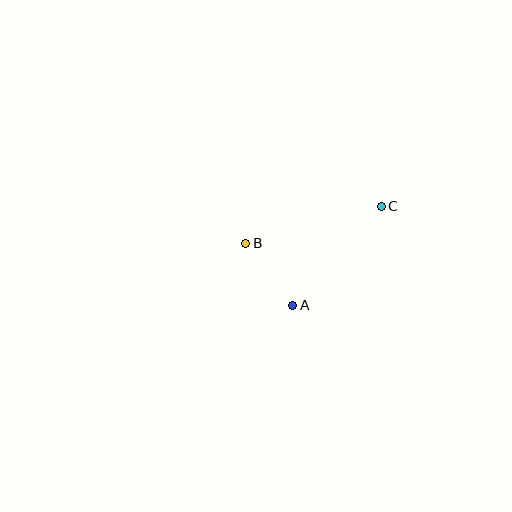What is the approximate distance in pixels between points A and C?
The distance between A and C is approximately 133 pixels.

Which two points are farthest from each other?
Points B and C are farthest from each other.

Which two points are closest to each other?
Points A and B are closest to each other.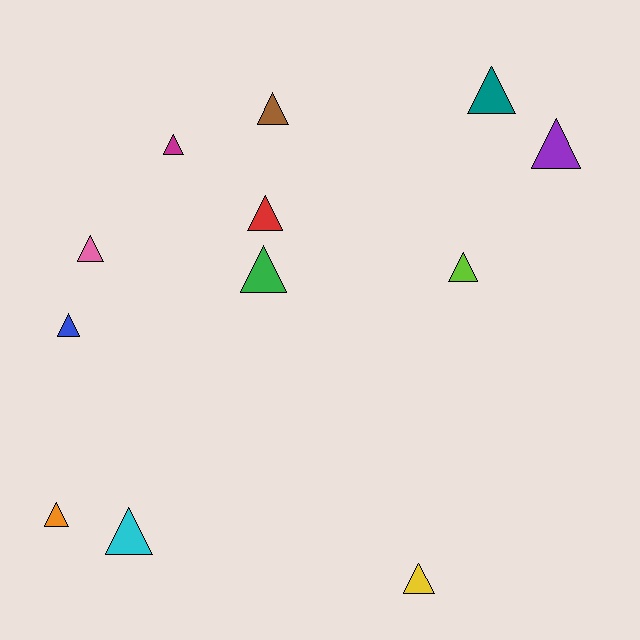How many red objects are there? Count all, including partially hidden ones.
There is 1 red object.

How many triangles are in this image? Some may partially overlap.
There are 12 triangles.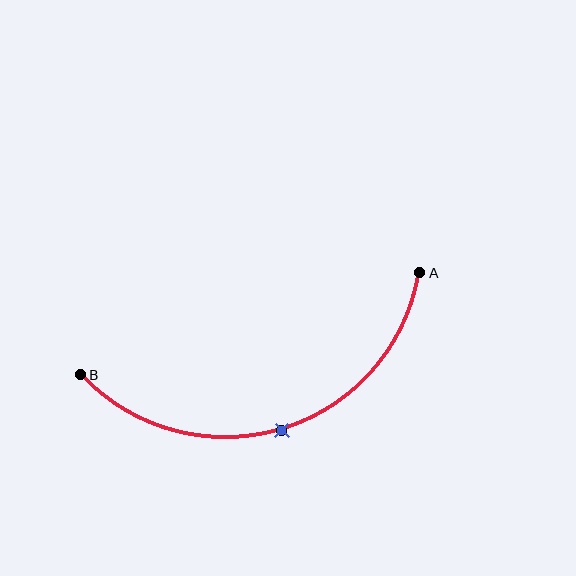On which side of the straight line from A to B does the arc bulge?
The arc bulges below the straight line connecting A and B.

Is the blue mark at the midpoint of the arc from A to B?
Yes. The blue mark lies on the arc at equal arc-length from both A and B — it is the arc midpoint.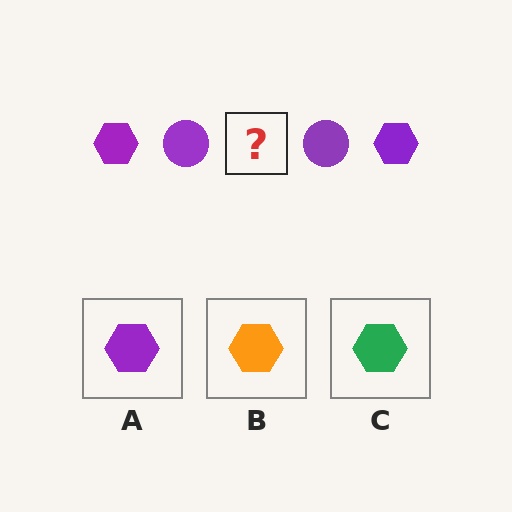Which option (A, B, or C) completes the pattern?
A.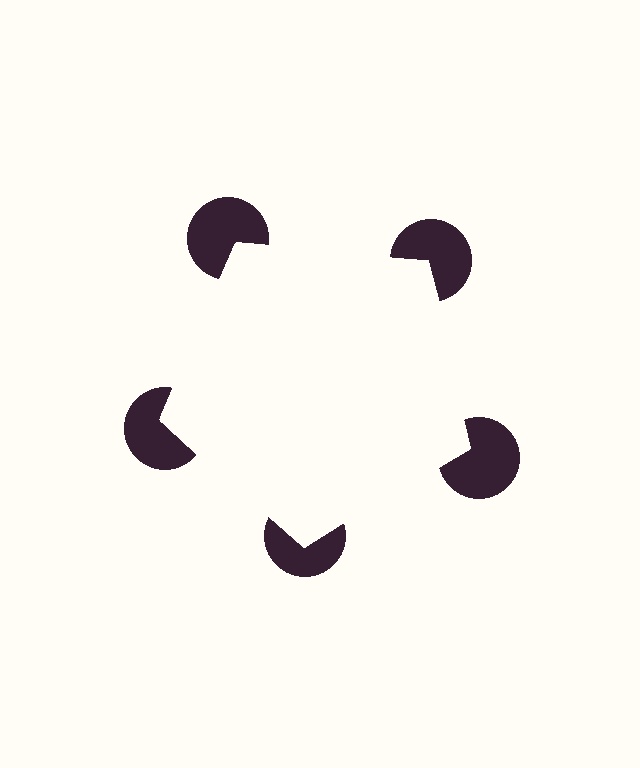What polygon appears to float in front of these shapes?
An illusory pentagon — its edges are inferred from the aligned wedge cuts in the pac-man discs, not physically drawn.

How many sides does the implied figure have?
5 sides.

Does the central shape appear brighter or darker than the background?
It typically appears slightly brighter than the background, even though no actual brightness change is drawn.